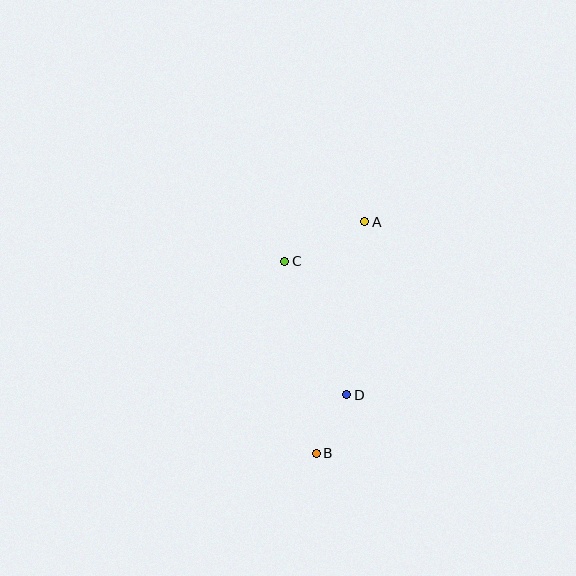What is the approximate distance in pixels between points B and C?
The distance between B and C is approximately 195 pixels.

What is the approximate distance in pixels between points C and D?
The distance between C and D is approximately 147 pixels.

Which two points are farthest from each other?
Points A and B are farthest from each other.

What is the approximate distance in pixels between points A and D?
The distance between A and D is approximately 174 pixels.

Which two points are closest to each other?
Points B and D are closest to each other.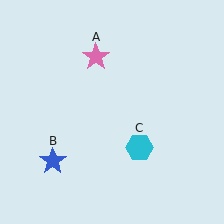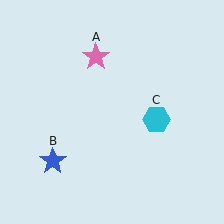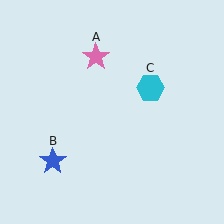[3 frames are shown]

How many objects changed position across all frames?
1 object changed position: cyan hexagon (object C).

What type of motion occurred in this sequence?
The cyan hexagon (object C) rotated counterclockwise around the center of the scene.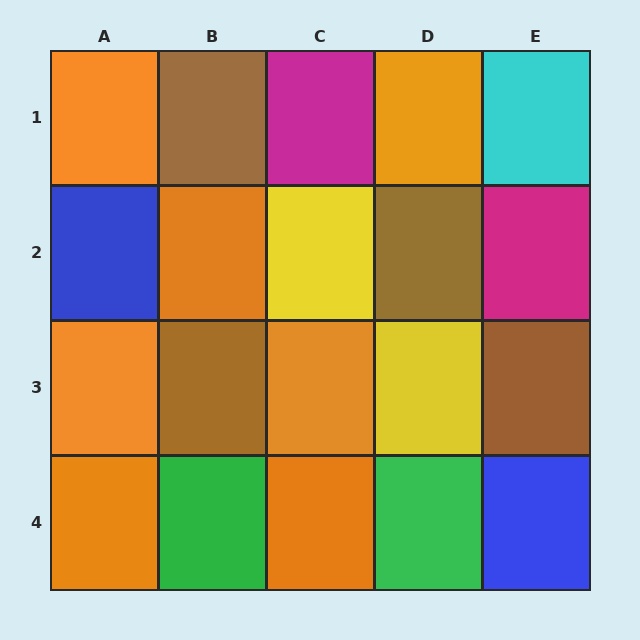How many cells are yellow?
2 cells are yellow.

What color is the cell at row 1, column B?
Brown.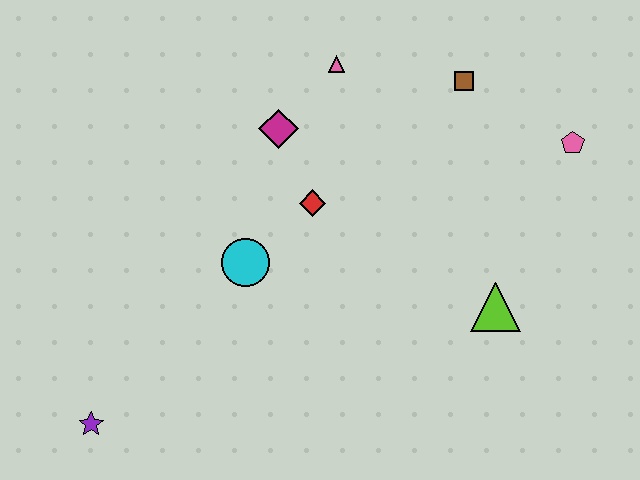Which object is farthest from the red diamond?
The purple star is farthest from the red diamond.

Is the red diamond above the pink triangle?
No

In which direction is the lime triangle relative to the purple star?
The lime triangle is to the right of the purple star.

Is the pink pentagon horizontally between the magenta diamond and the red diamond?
No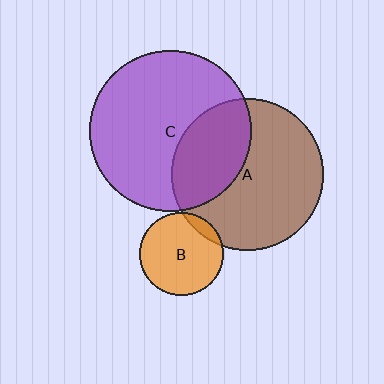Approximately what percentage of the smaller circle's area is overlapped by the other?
Approximately 10%.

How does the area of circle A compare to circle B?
Approximately 3.3 times.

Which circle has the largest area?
Circle C (purple).